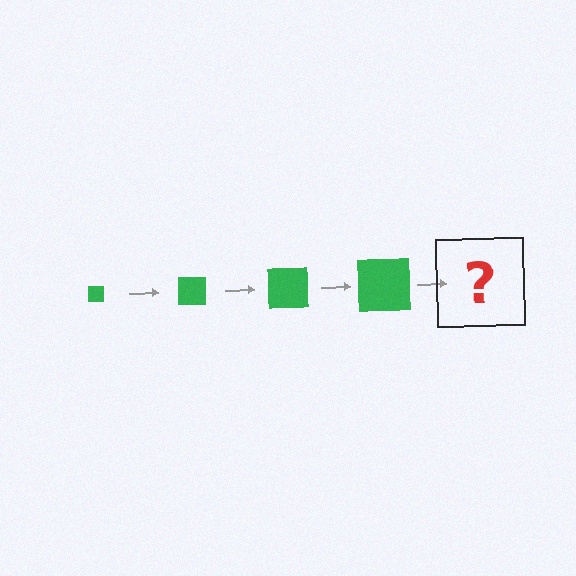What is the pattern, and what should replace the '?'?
The pattern is that the square gets progressively larger each step. The '?' should be a green square, larger than the previous one.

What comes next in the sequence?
The next element should be a green square, larger than the previous one.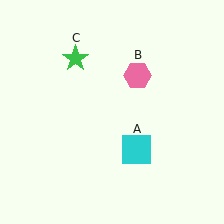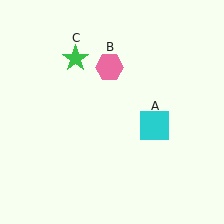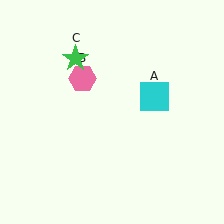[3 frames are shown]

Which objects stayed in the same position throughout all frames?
Green star (object C) remained stationary.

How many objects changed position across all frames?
2 objects changed position: cyan square (object A), pink hexagon (object B).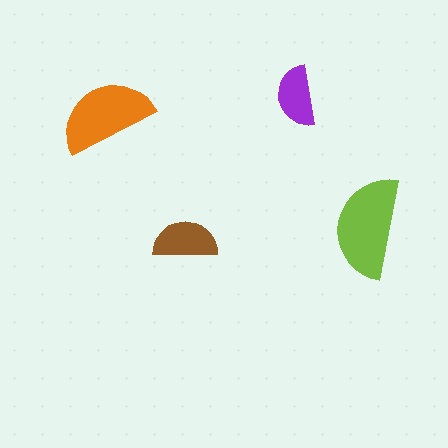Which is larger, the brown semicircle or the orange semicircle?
The orange one.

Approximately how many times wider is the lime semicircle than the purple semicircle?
About 1.5 times wider.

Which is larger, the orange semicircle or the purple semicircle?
The orange one.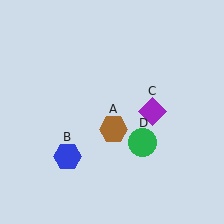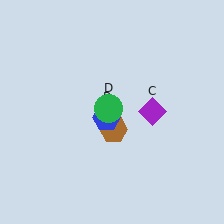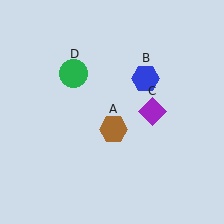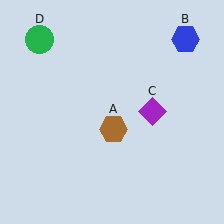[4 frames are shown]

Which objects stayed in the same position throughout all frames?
Brown hexagon (object A) and purple diamond (object C) remained stationary.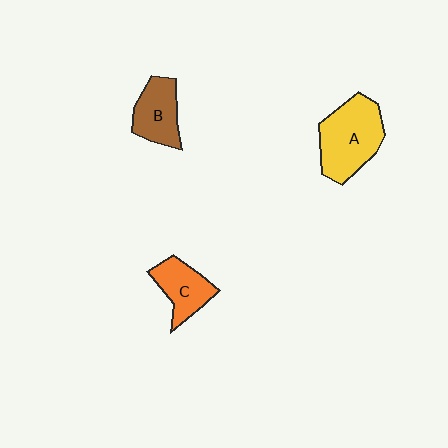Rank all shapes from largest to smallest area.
From largest to smallest: A (yellow), B (brown), C (orange).